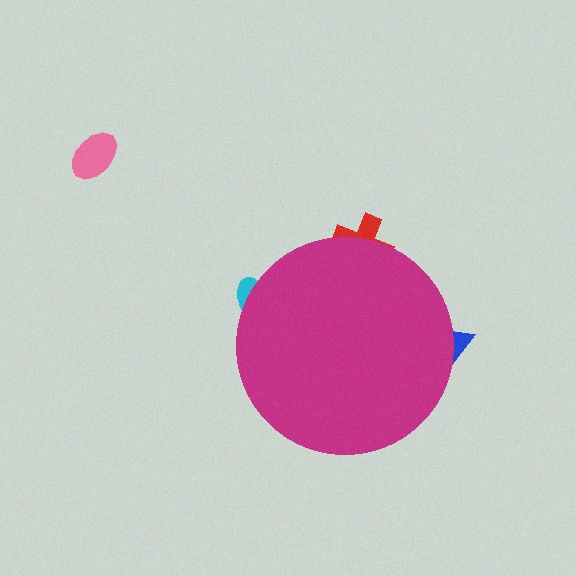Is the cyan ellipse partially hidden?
Yes, the cyan ellipse is partially hidden behind the magenta circle.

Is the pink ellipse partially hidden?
No, the pink ellipse is fully visible.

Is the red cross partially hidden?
Yes, the red cross is partially hidden behind the magenta circle.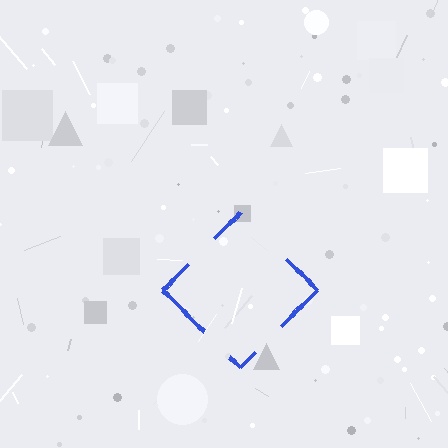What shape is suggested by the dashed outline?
The dashed outline suggests a diamond.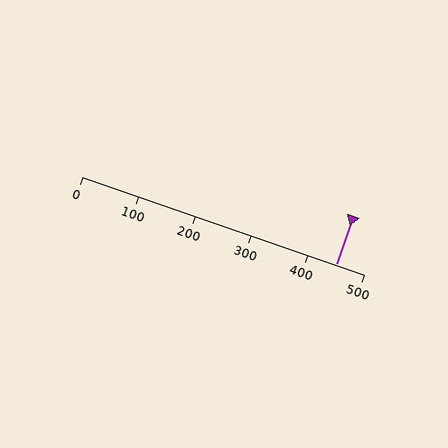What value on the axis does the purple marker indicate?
The marker indicates approximately 450.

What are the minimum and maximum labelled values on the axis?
The axis runs from 0 to 500.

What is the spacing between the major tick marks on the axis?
The major ticks are spaced 100 apart.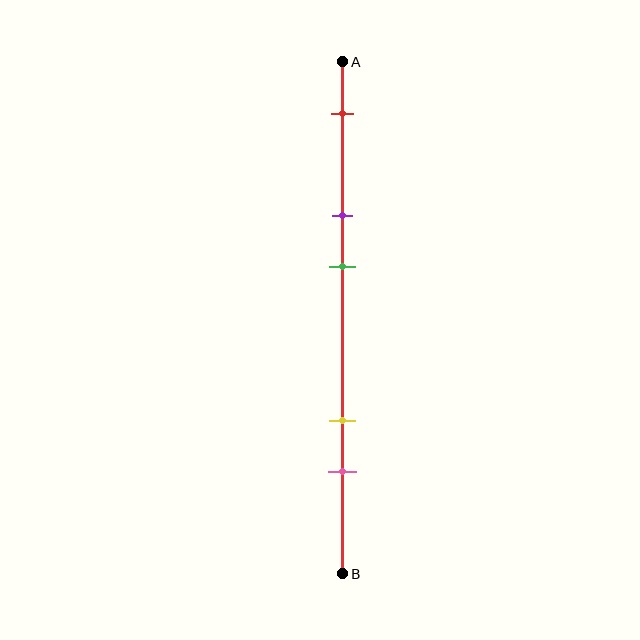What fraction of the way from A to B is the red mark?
The red mark is approximately 10% (0.1) of the way from A to B.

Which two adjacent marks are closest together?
The purple and green marks are the closest adjacent pair.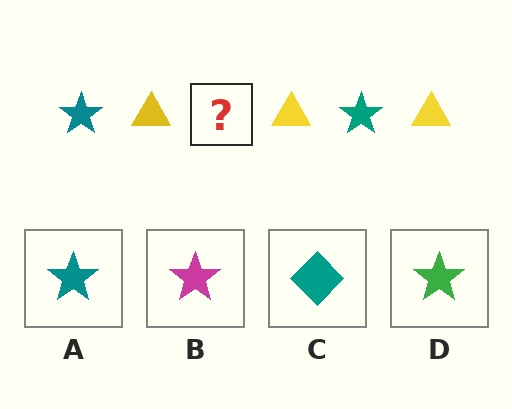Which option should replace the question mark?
Option A.